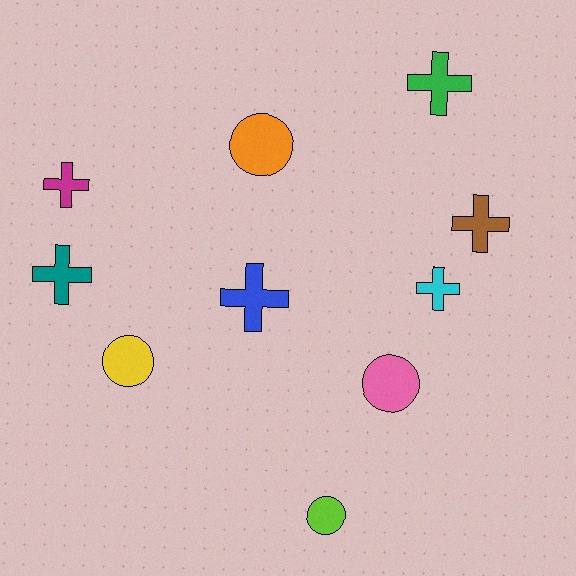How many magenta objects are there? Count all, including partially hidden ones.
There is 1 magenta object.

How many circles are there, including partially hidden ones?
There are 4 circles.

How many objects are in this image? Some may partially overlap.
There are 10 objects.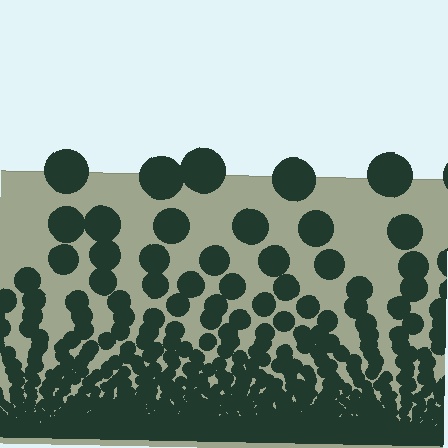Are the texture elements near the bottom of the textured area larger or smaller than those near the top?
Smaller. The gradient is inverted — elements near the bottom are smaller and denser.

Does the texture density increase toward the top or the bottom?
Density increases toward the bottom.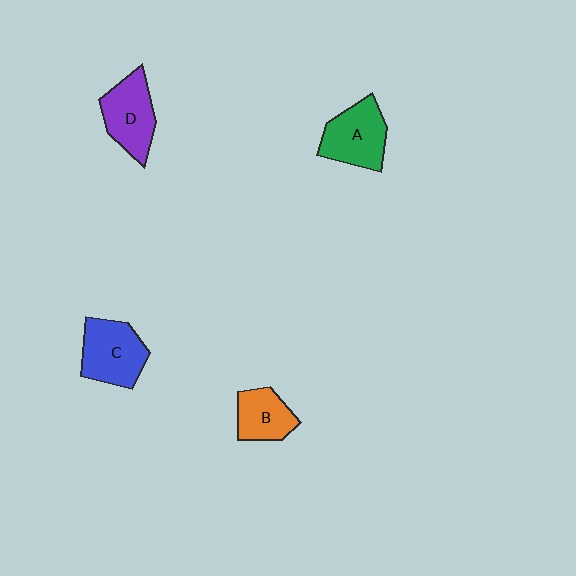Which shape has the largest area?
Shape C (blue).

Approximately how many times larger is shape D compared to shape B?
Approximately 1.3 times.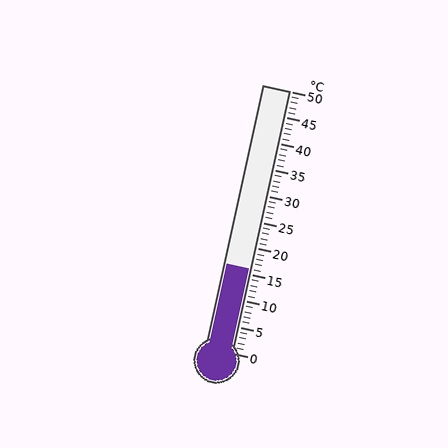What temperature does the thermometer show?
The thermometer shows approximately 16°C.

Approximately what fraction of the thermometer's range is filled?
The thermometer is filled to approximately 30% of its range.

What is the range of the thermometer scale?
The thermometer scale ranges from 0°C to 50°C.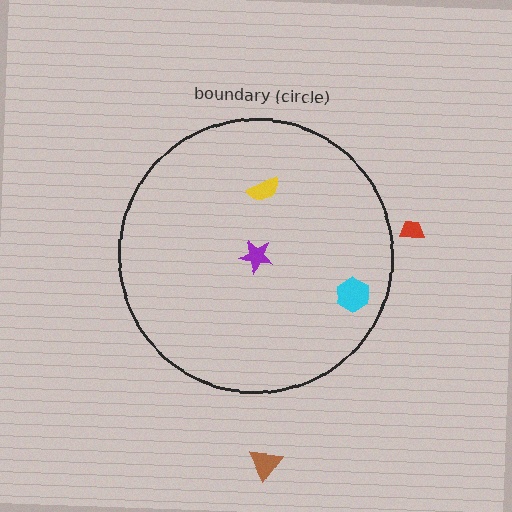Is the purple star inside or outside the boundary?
Inside.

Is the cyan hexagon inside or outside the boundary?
Inside.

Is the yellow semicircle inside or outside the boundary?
Inside.